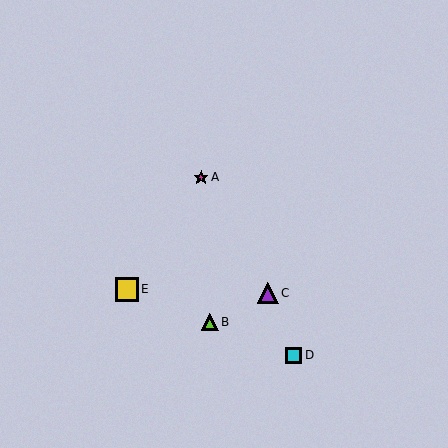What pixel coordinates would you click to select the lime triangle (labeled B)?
Click at (210, 322) to select the lime triangle B.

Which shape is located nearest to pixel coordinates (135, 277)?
The yellow square (labeled E) at (127, 289) is nearest to that location.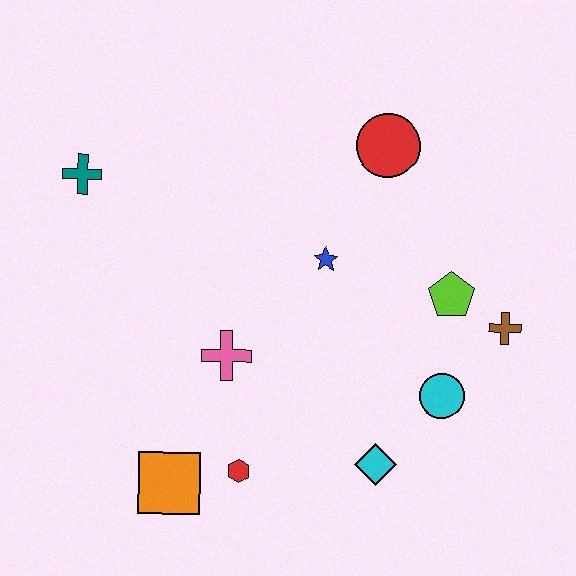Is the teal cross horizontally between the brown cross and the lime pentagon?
No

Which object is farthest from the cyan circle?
The teal cross is farthest from the cyan circle.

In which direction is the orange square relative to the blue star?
The orange square is below the blue star.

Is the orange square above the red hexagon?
No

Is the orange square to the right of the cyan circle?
No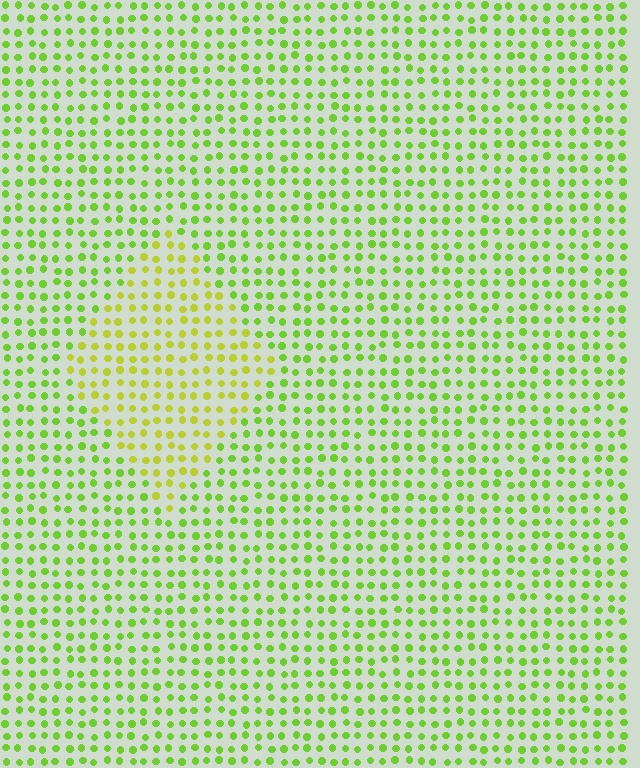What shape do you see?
I see a diamond.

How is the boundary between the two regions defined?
The boundary is defined purely by a slight shift in hue (about 28 degrees). Spacing, size, and orientation are identical on both sides.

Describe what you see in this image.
The image is filled with small lime elements in a uniform arrangement. A diamond-shaped region is visible where the elements are tinted to a slightly different hue, forming a subtle color boundary.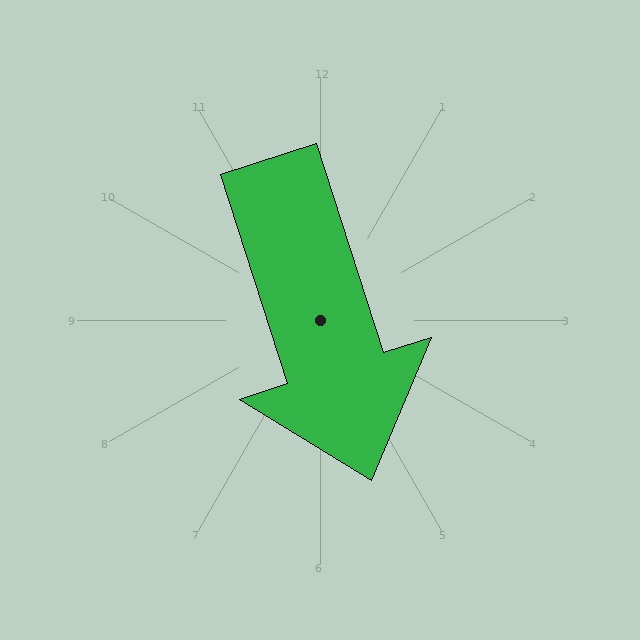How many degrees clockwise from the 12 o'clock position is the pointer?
Approximately 162 degrees.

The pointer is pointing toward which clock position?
Roughly 5 o'clock.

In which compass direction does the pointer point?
South.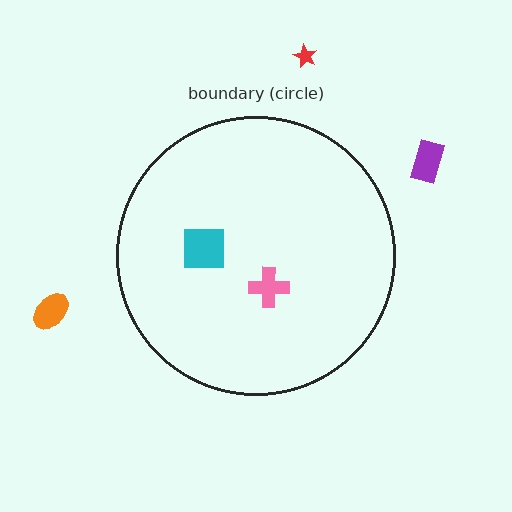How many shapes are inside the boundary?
2 inside, 3 outside.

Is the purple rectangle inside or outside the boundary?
Outside.